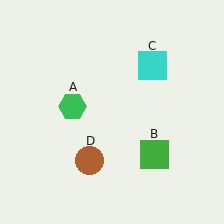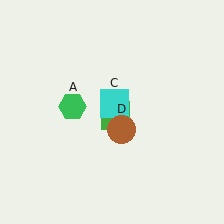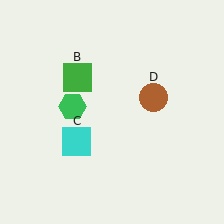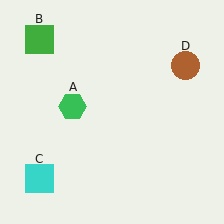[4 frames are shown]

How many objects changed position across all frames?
3 objects changed position: green square (object B), cyan square (object C), brown circle (object D).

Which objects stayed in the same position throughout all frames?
Green hexagon (object A) remained stationary.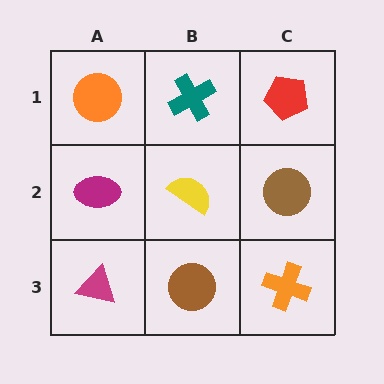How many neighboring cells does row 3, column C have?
2.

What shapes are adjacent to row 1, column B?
A yellow semicircle (row 2, column B), an orange circle (row 1, column A), a red pentagon (row 1, column C).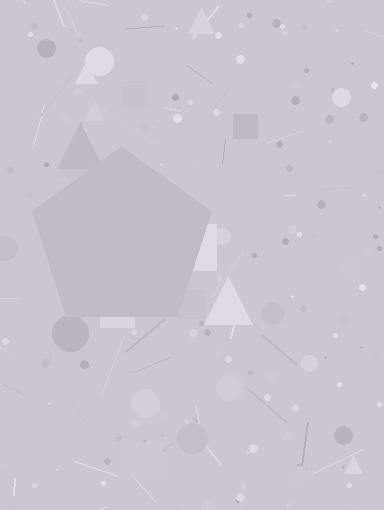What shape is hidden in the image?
A pentagon is hidden in the image.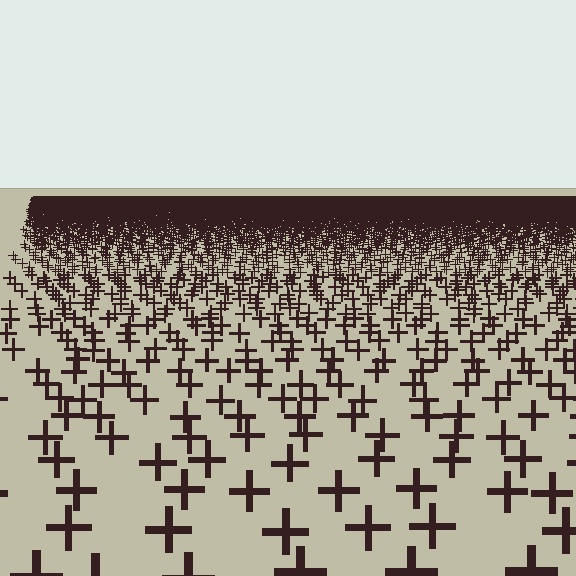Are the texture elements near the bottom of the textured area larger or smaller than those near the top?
Larger. Near the bottom, elements are closer to the viewer and appear at a bigger on-screen size.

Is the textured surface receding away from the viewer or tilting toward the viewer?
The surface is receding away from the viewer. Texture elements get smaller and denser toward the top.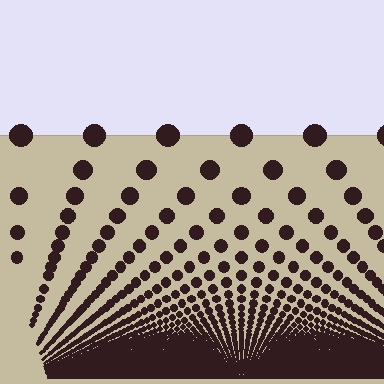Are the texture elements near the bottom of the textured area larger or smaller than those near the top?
Smaller. The gradient is inverted — elements near the bottom are smaller and denser.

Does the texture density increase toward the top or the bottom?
Density increases toward the bottom.